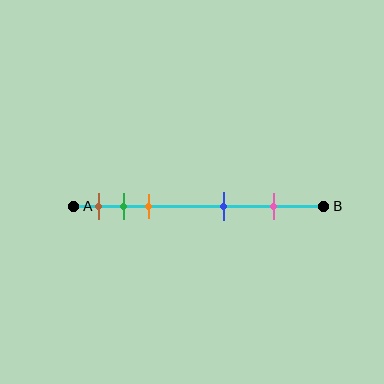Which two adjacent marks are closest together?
The green and orange marks are the closest adjacent pair.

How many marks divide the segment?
There are 5 marks dividing the segment.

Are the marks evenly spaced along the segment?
No, the marks are not evenly spaced.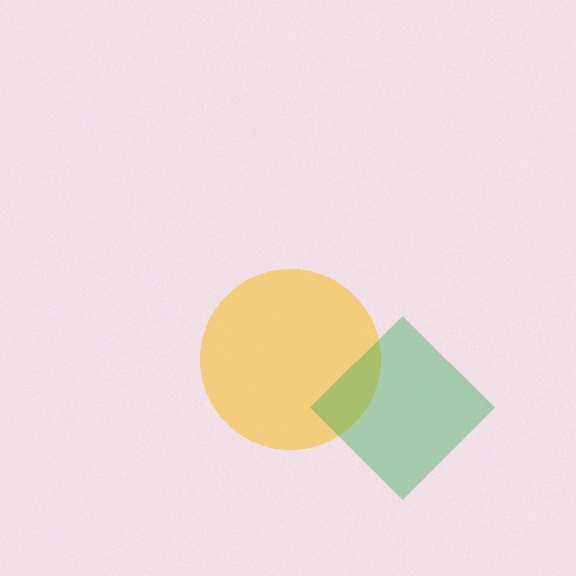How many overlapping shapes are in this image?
There are 2 overlapping shapes in the image.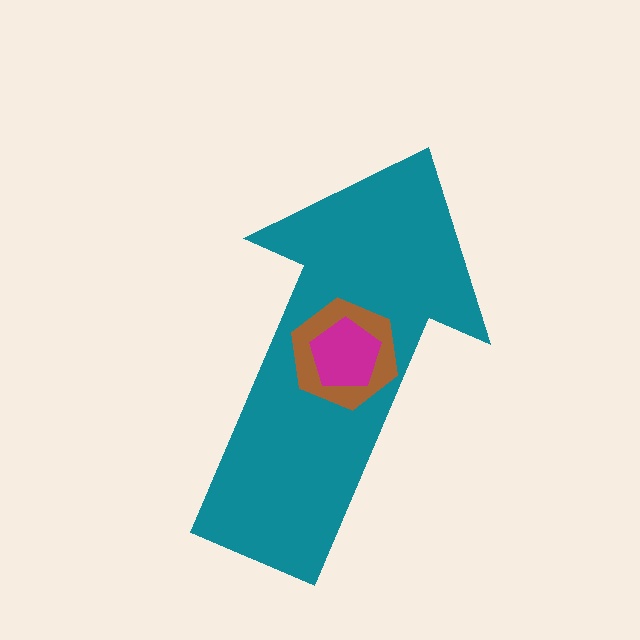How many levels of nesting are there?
3.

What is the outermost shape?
The teal arrow.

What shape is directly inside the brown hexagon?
The magenta pentagon.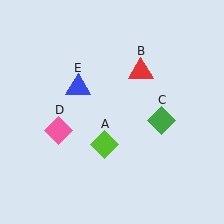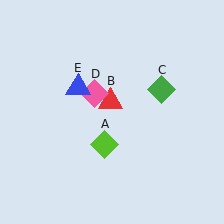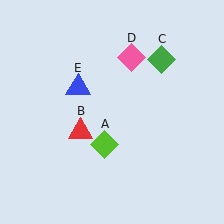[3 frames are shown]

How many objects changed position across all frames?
3 objects changed position: red triangle (object B), green diamond (object C), pink diamond (object D).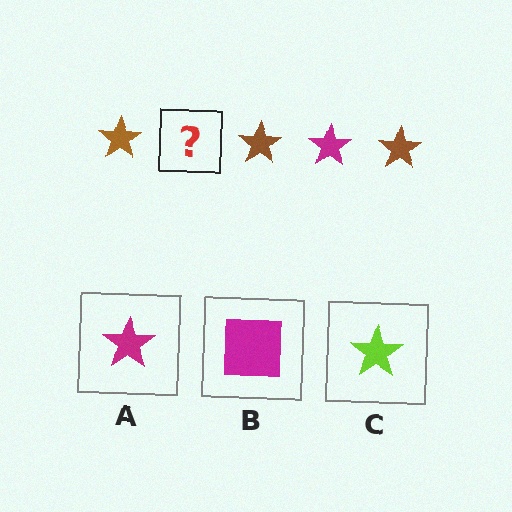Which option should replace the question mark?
Option A.